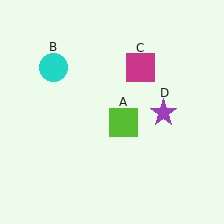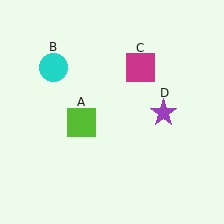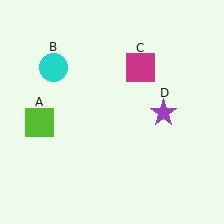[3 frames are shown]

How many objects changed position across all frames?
1 object changed position: lime square (object A).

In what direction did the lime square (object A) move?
The lime square (object A) moved left.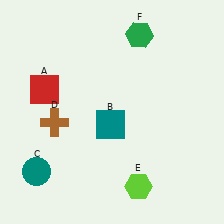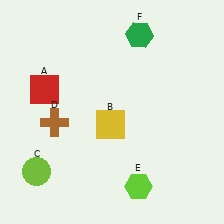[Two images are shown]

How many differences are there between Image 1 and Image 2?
There are 2 differences between the two images.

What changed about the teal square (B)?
In Image 1, B is teal. In Image 2, it changed to yellow.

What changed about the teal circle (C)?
In Image 1, C is teal. In Image 2, it changed to lime.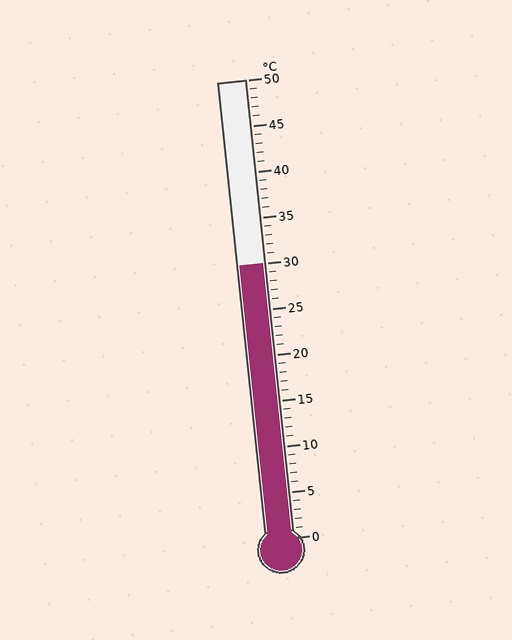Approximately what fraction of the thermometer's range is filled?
The thermometer is filled to approximately 60% of its range.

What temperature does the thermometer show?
The thermometer shows approximately 30°C.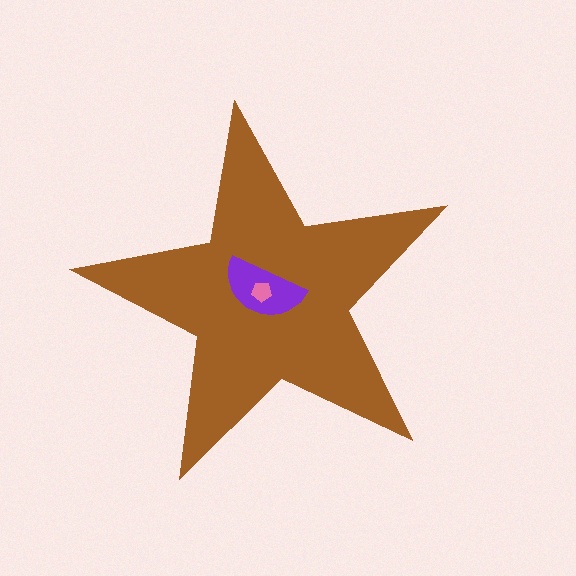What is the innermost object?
The pink pentagon.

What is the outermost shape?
The brown star.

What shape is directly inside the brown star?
The purple semicircle.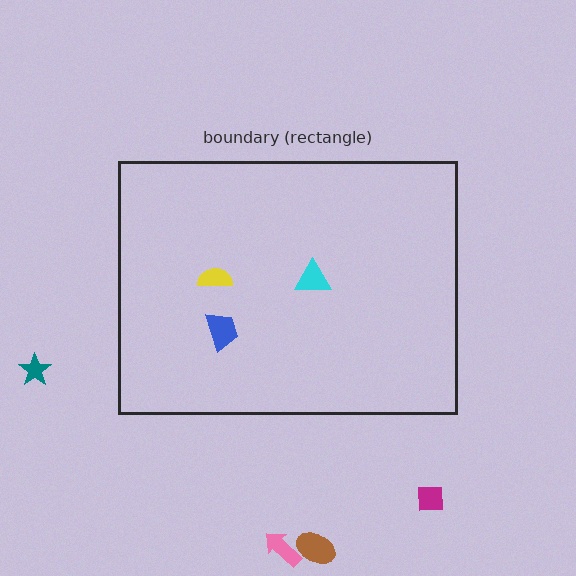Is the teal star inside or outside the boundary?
Outside.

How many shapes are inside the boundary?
3 inside, 4 outside.